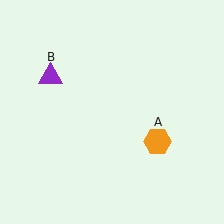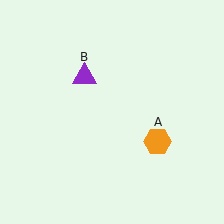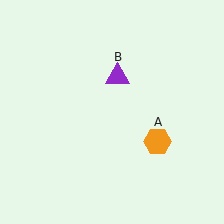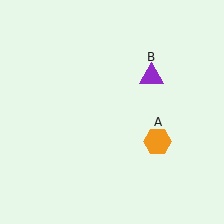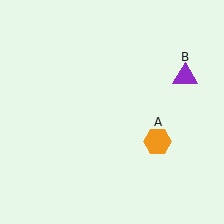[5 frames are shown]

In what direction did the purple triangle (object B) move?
The purple triangle (object B) moved right.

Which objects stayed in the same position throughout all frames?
Orange hexagon (object A) remained stationary.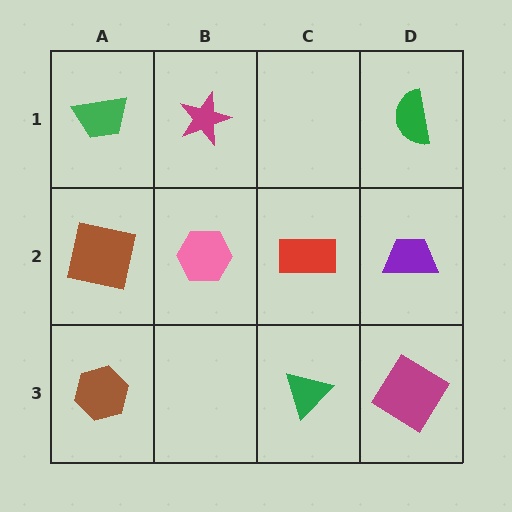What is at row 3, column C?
A green triangle.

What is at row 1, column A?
A green trapezoid.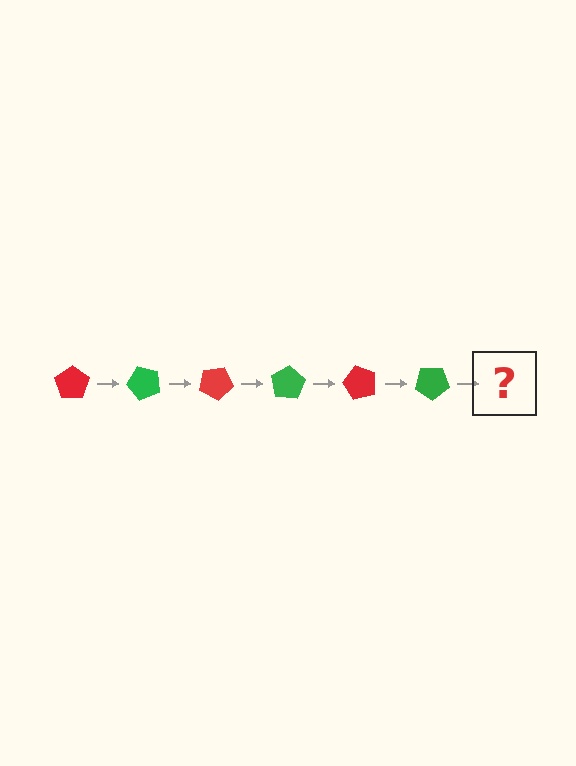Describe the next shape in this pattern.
It should be a red pentagon, rotated 300 degrees from the start.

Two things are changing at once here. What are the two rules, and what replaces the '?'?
The two rules are that it rotates 50 degrees each step and the color cycles through red and green. The '?' should be a red pentagon, rotated 300 degrees from the start.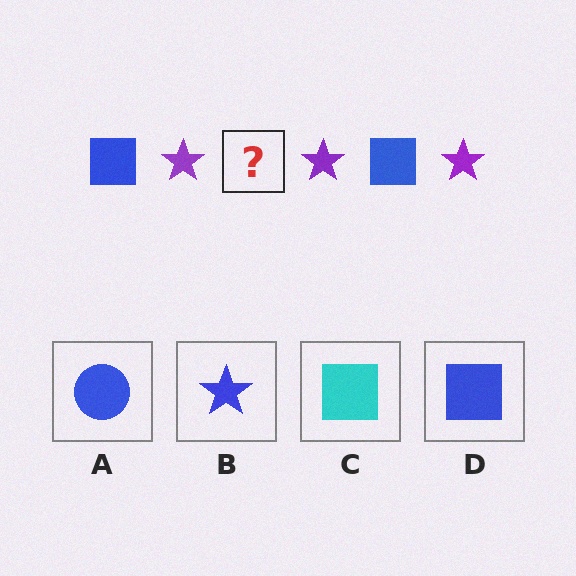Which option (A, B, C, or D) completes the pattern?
D.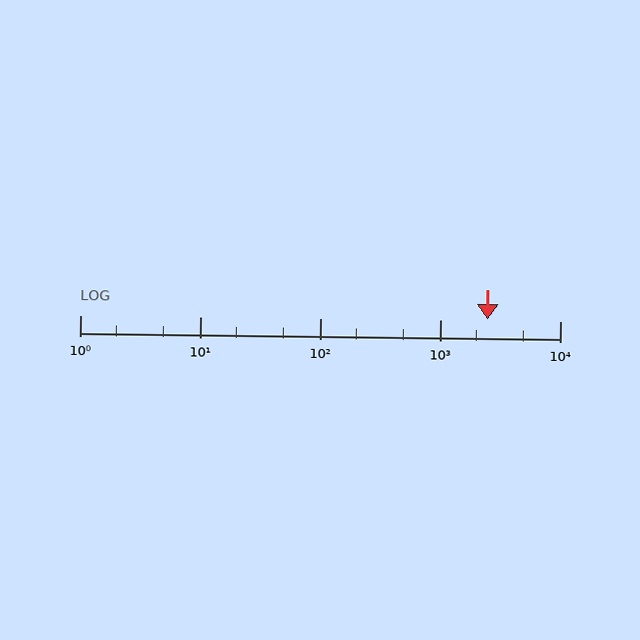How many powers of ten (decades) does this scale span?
The scale spans 4 decades, from 1 to 10000.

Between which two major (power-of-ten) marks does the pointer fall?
The pointer is between 1000 and 10000.